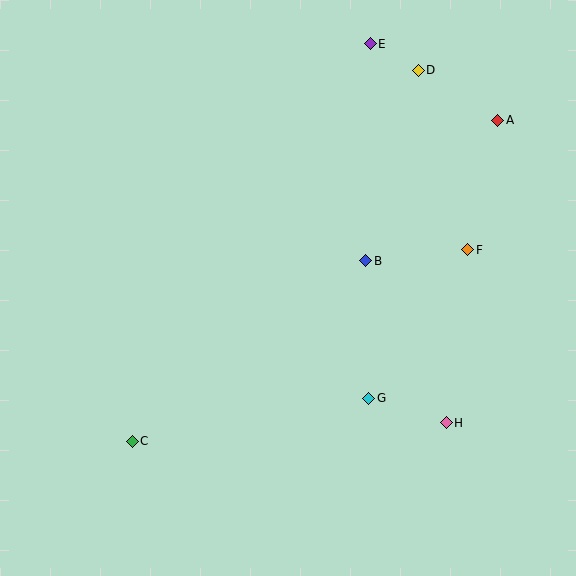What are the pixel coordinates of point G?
Point G is at (369, 398).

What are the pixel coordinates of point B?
Point B is at (366, 261).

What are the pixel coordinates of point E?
Point E is at (370, 44).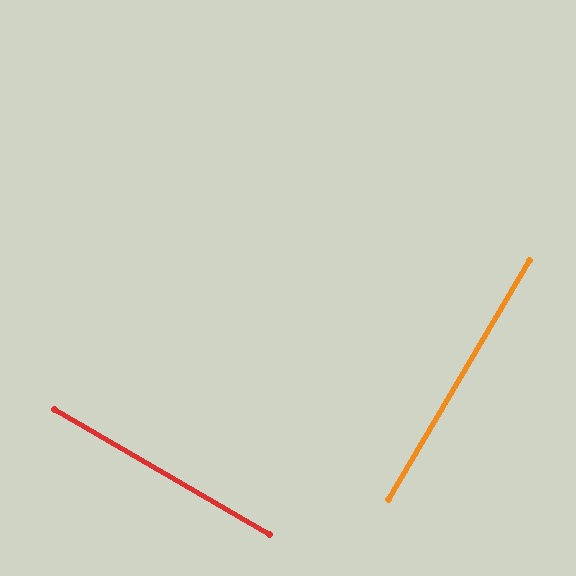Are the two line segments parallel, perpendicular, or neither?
Perpendicular — they meet at approximately 90°.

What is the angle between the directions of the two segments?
Approximately 90 degrees.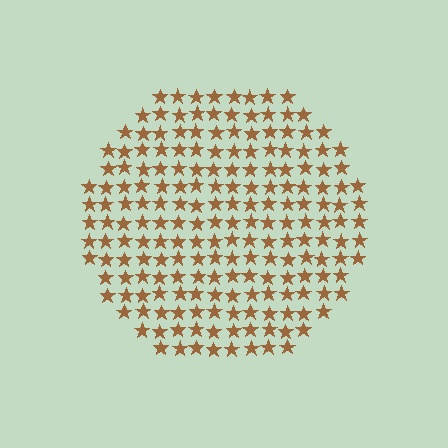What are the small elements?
The small elements are stars.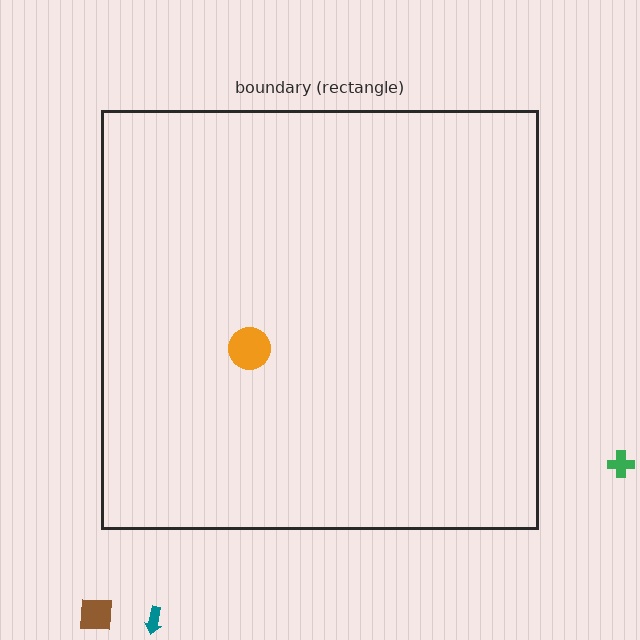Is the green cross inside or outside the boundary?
Outside.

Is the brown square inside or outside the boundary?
Outside.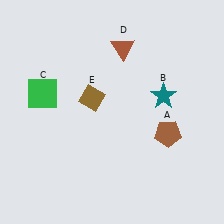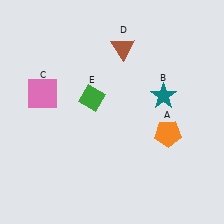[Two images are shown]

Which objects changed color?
A changed from brown to orange. C changed from green to pink. E changed from brown to green.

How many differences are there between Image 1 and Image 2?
There are 3 differences between the two images.